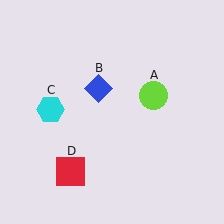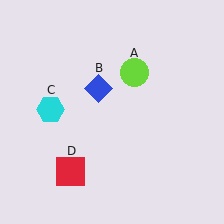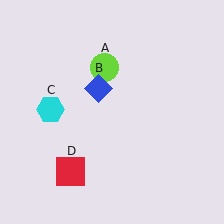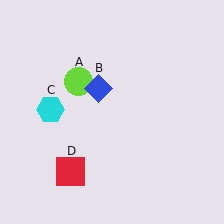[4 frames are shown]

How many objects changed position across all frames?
1 object changed position: lime circle (object A).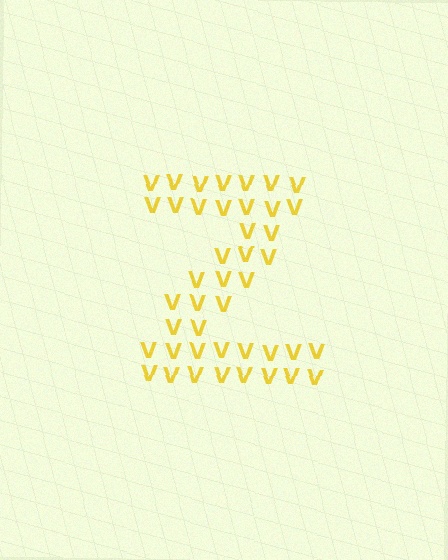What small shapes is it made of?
It is made of small letter V's.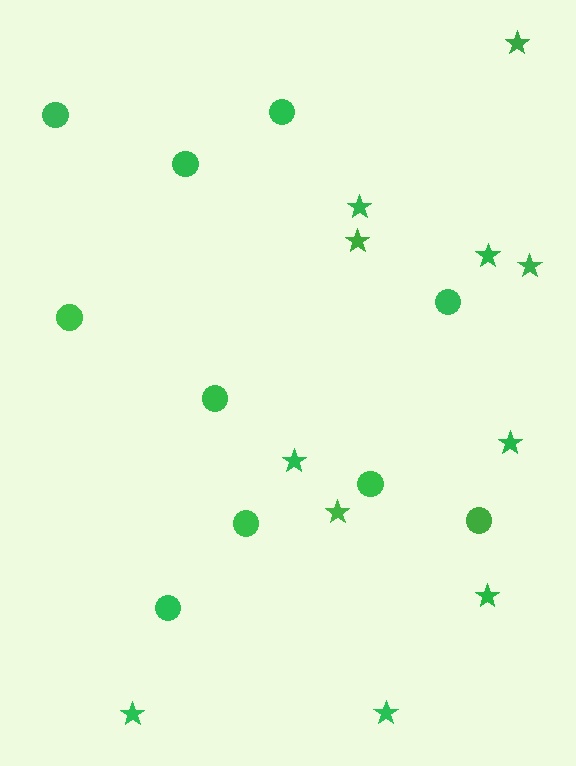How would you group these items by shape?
There are 2 groups: one group of circles (10) and one group of stars (11).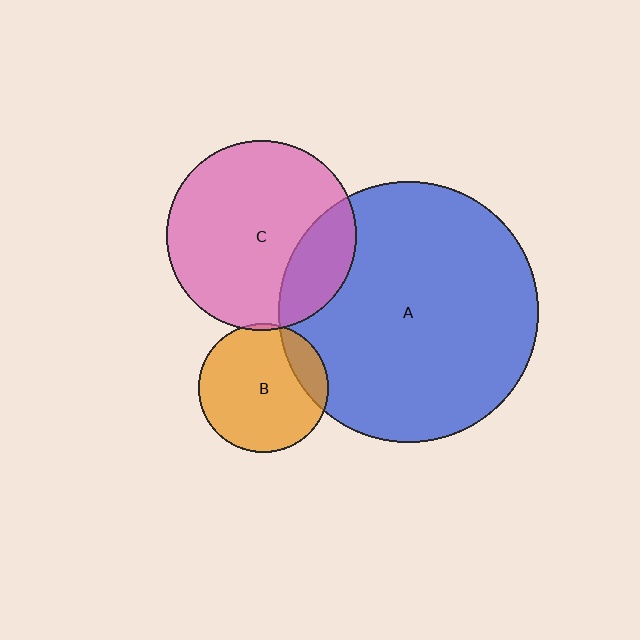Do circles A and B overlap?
Yes.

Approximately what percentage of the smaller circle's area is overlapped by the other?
Approximately 15%.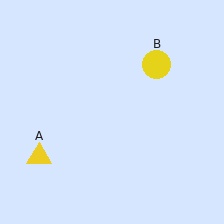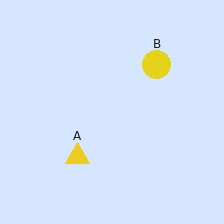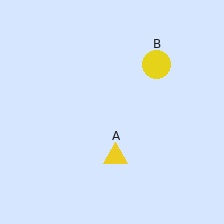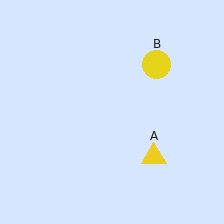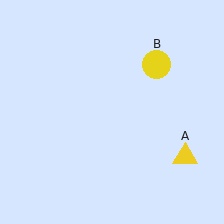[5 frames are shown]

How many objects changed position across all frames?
1 object changed position: yellow triangle (object A).